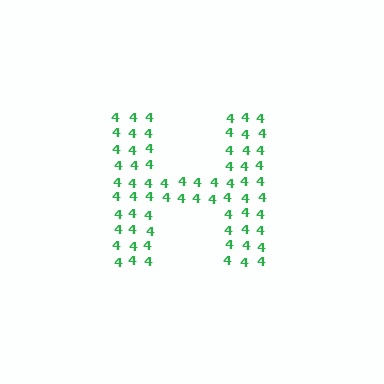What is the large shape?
The large shape is the letter H.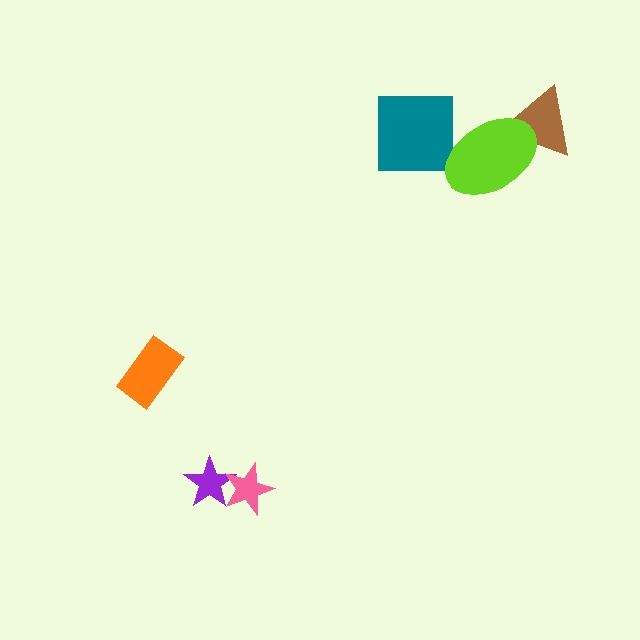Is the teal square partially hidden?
No, no other shape covers it.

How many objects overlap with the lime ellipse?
1 object overlaps with the lime ellipse.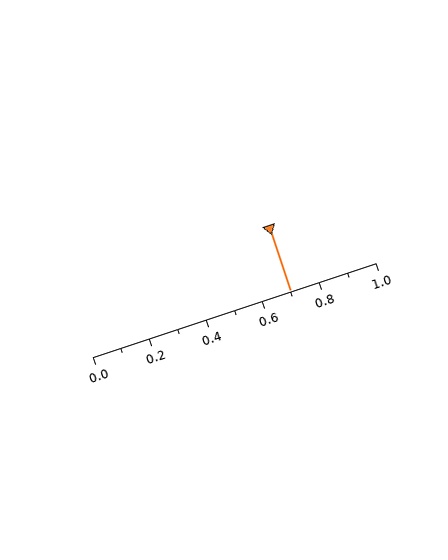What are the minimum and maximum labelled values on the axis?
The axis runs from 0.0 to 1.0.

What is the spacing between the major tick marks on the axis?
The major ticks are spaced 0.2 apart.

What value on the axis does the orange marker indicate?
The marker indicates approximately 0.7.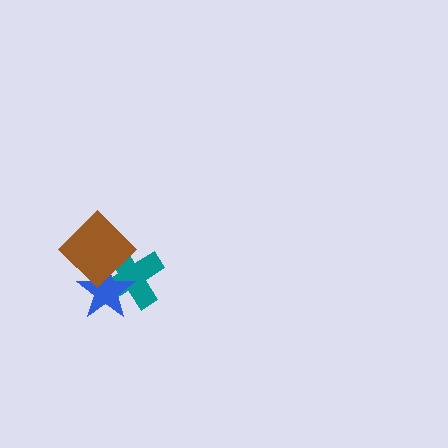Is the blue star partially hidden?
Yes, it is partially covered by another shape.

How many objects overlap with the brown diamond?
2 objects overlap with the brown diamond.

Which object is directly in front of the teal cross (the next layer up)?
The blue star is directly in front of the teal cross.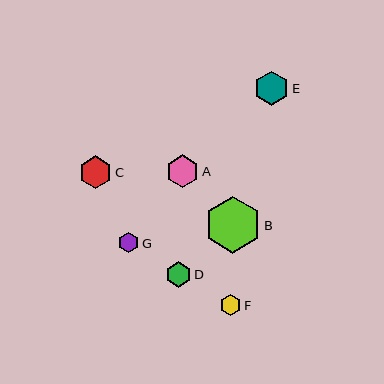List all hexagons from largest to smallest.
From largest to smallest: B, E, C, A, D, F, G.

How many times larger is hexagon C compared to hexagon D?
Hexagon C is approximately 1.3 times the size of hexagon D.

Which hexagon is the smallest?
Hexagon G is the smallest with a size of approximately 21 pixels.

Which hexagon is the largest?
Hexagon B is the largest with a size of approximately 57 pixels.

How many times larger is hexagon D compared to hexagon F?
Hexagon D is approximately 1.2 times the size of hexagon F.